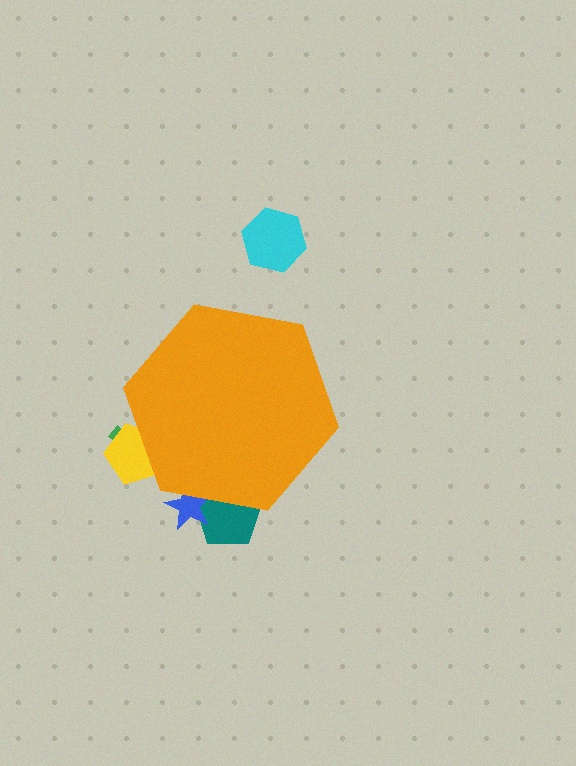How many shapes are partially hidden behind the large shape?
4 shapes are partially hidden.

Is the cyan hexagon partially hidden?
No, the cyan hexagon is fully visible.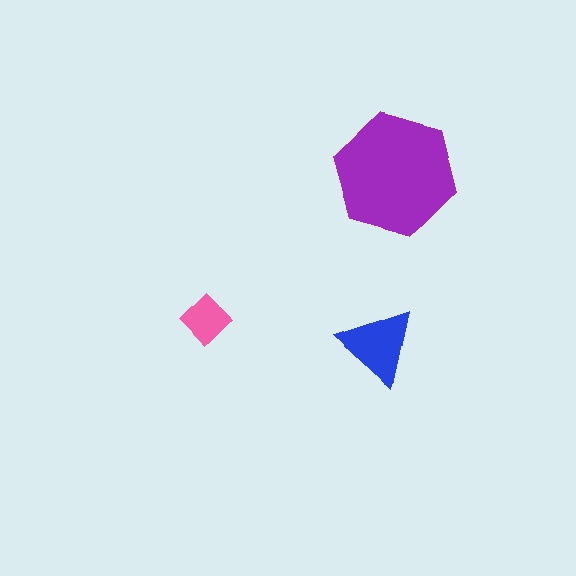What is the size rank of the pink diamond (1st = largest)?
3rd.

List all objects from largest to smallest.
The purple hexagon, the blue triangle, the pink diamond.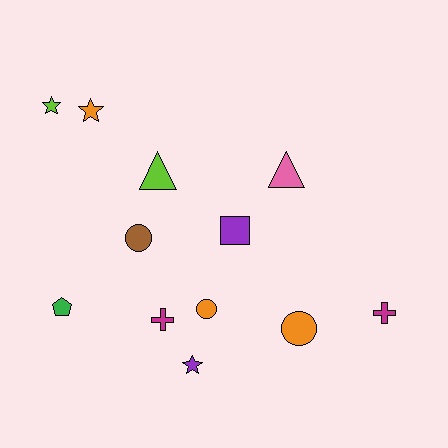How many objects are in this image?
There are 12 objects.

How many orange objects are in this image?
There are 3 orange objects.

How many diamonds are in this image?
There are no diamonds.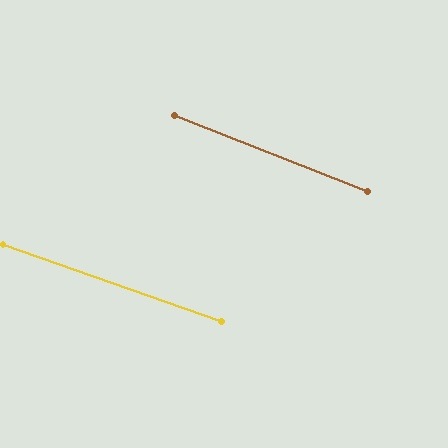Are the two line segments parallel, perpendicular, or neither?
Parallel — their directions differ by only 2.0°.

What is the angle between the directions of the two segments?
Approximately 2 degrees.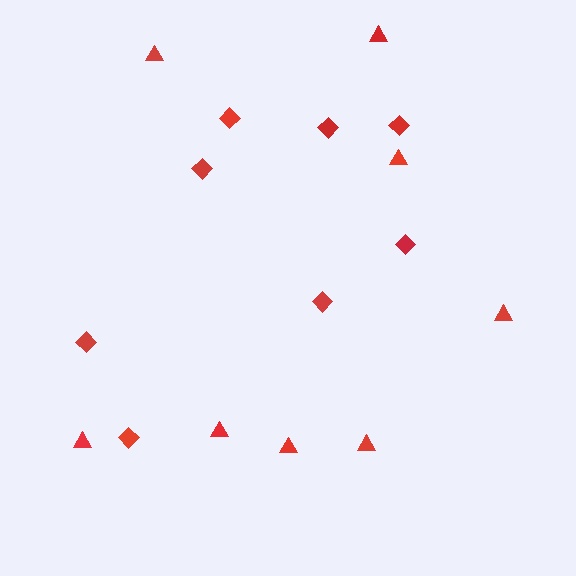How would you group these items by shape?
There are 2 groups: one group of diamonds (8) and one group of triangles (8).